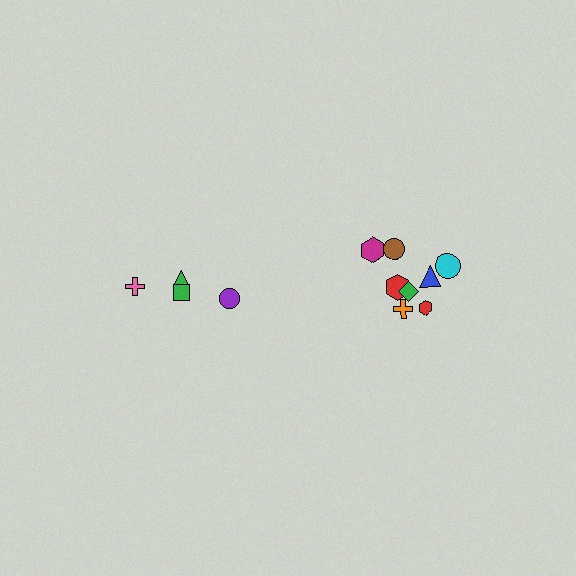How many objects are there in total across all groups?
There are 12 objects.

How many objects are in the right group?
There are 8 objects.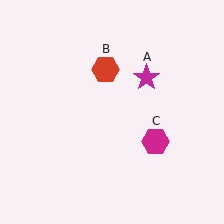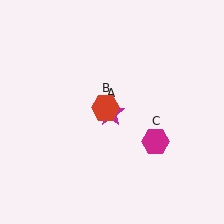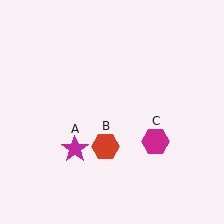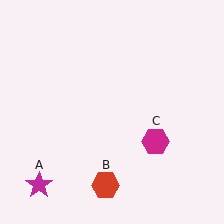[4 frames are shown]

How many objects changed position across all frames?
2 objects changed position: magenta star (object A), red hexagon (object B).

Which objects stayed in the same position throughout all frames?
Magenta hexagon (object C) remained stationary.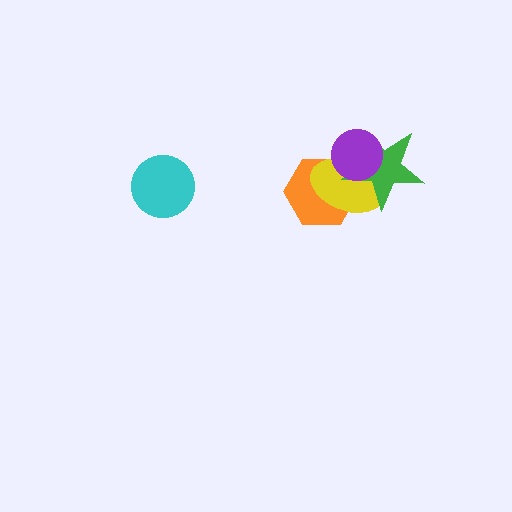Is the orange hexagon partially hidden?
Yes, it is partially covered by another shape.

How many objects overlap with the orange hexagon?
3 objects overlap with the orange hexagon.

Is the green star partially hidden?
Yes, it is partially covered by another shape.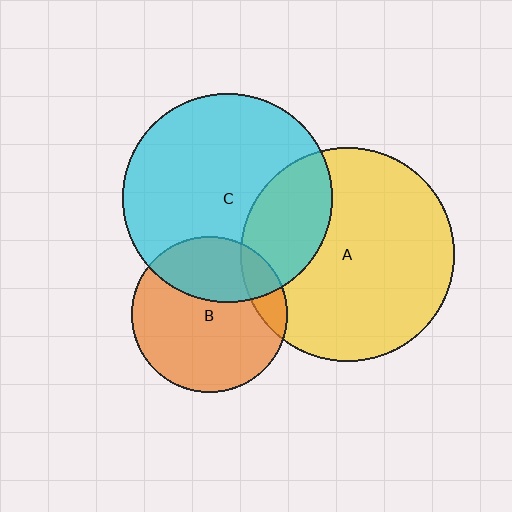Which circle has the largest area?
Circle A (yellow).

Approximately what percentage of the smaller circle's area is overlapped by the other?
Approximately 15%.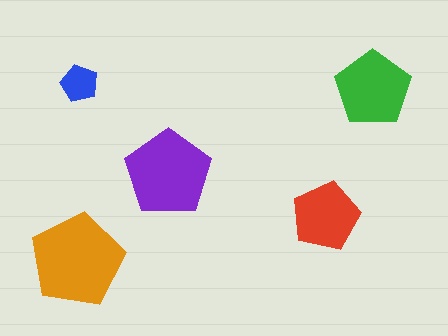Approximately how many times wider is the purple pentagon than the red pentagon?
About 1.5 times wider.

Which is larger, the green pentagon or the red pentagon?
The green one.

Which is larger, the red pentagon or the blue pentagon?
The red one.